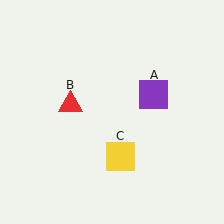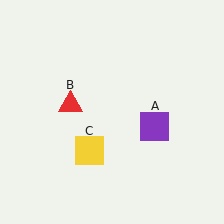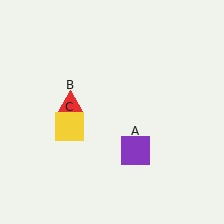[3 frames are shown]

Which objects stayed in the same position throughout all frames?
Red triangle (object B) remained stationary.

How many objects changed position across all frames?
2 objects changed position: purple square (object A), yellow square (object C).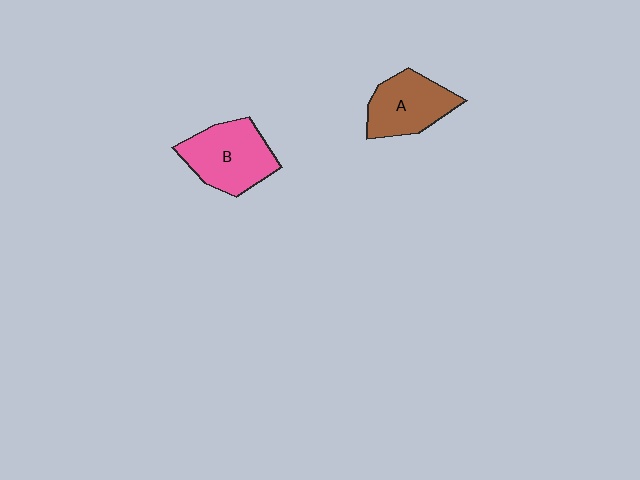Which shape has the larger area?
Shape B (pink).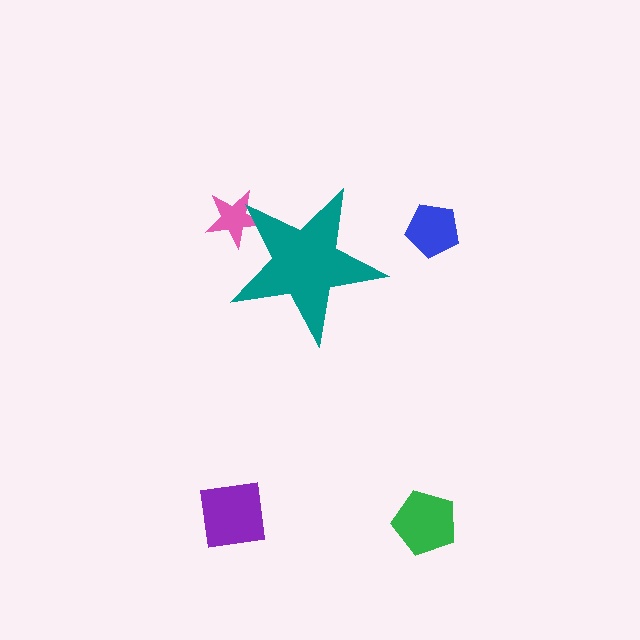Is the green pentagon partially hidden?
No, the green pentagon is fully visible.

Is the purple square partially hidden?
No, the purple square is fully visible.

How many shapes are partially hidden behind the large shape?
1 shape is partially hidden.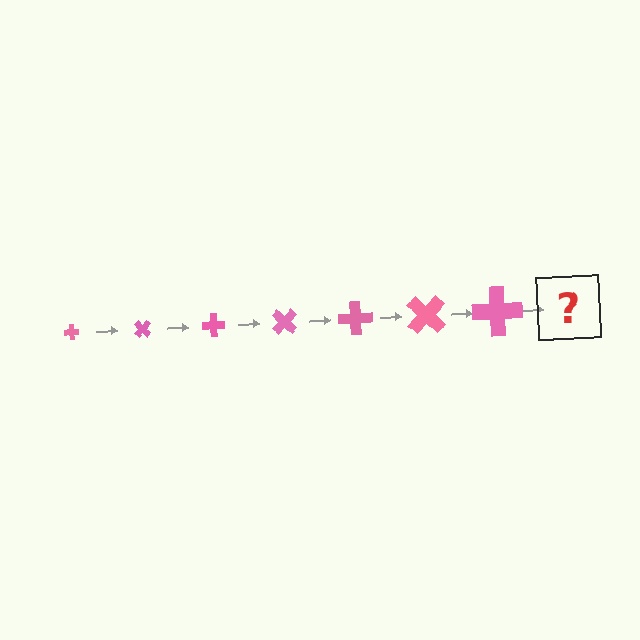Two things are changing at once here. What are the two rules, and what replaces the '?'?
The two rules are that the cross grows larger each step and it rotates 45 degrees each step. The '?' should be a cross, larger than the previous one and rotated 315 degrees from the start.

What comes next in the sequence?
The next element should be a cross, larger than the previous one and rotated 315 degrees from the start.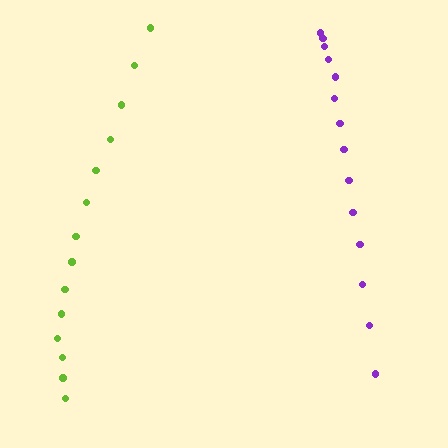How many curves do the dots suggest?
There are 2 distinct paths.